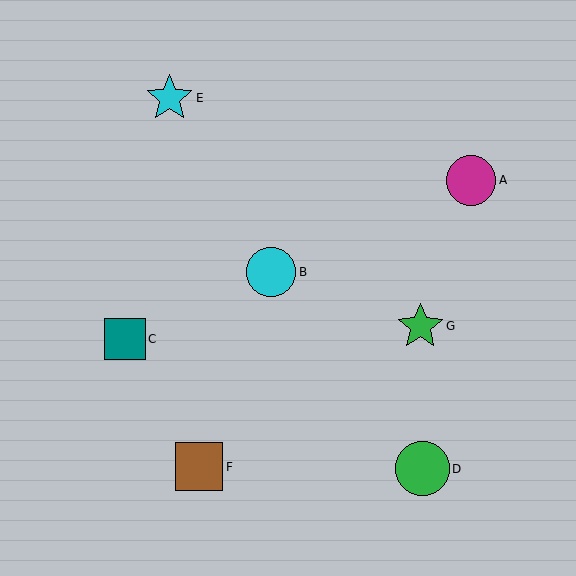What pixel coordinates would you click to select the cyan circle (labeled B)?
Click at (271, 272) to select the cyan circle B.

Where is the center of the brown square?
The center of the brown square is at (199, 467).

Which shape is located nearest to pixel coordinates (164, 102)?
The cyan star (labeled E) at (170, 98) is nearest to that location.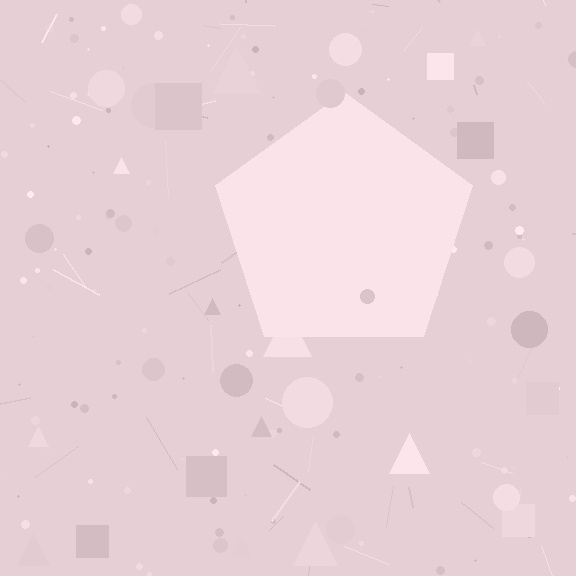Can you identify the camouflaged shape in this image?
The camouflaged shape is a pentagon.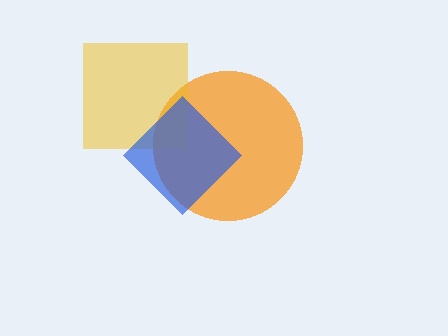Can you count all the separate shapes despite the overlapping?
Yes, there are 3 separate shapes.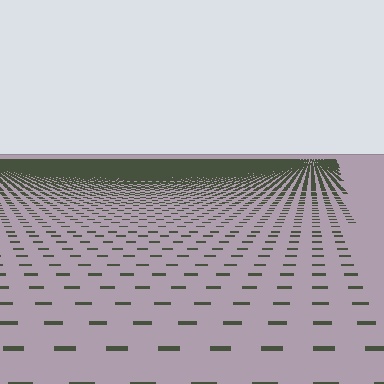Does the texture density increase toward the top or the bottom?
Density increases toward the top.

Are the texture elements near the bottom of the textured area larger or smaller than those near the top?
Larger. Near the bottom, elements are closer to the viewer and appear at a bigger on-screen size.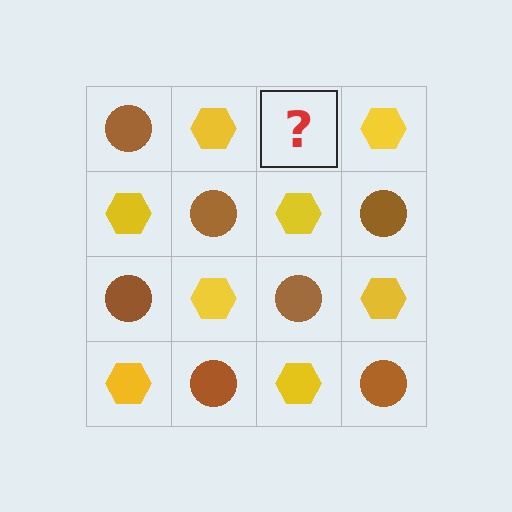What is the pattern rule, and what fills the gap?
The rule is that it alternates brown circle and yellow hexagon in a checkerboard pattern. The gap should be filled with a brown circle.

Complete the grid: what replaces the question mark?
The question mark should be replaced with a brown circle.